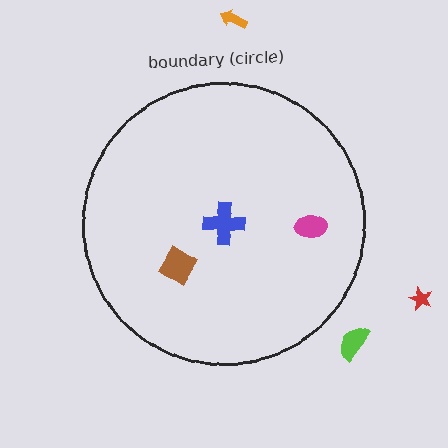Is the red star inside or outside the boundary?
Outside.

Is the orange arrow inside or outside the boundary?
Outside.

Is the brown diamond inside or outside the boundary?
Inside.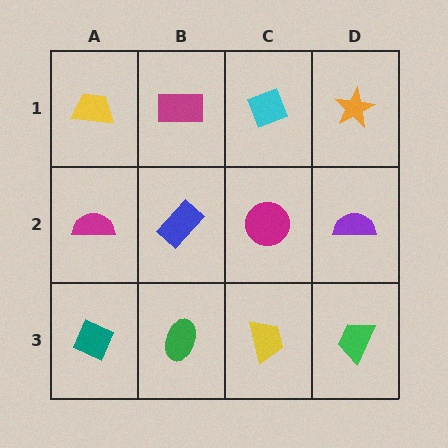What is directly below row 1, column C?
A magenta circle.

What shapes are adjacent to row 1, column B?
A blue rectangle (row 2, column B), a yellow trapezoid (row 1, column A), a cyan diamond (row 1, column C).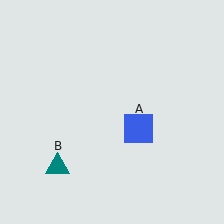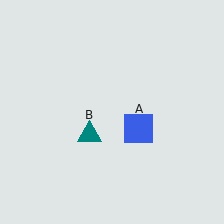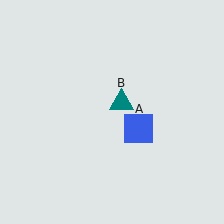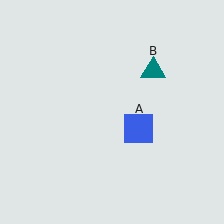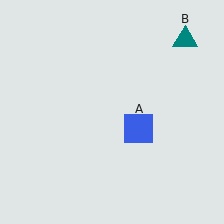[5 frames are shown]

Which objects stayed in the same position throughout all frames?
Blue square (object A) remained stationary.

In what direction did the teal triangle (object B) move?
The teal triangle (object B) moved up and to the right.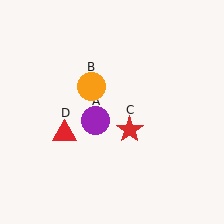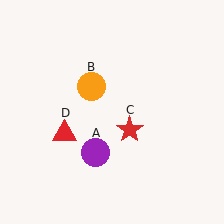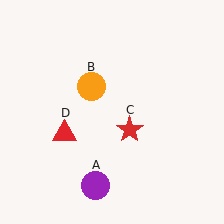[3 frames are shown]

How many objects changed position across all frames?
1 object changed position: purple circle (object A).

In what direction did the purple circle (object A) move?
The purple circle (object A) moved down.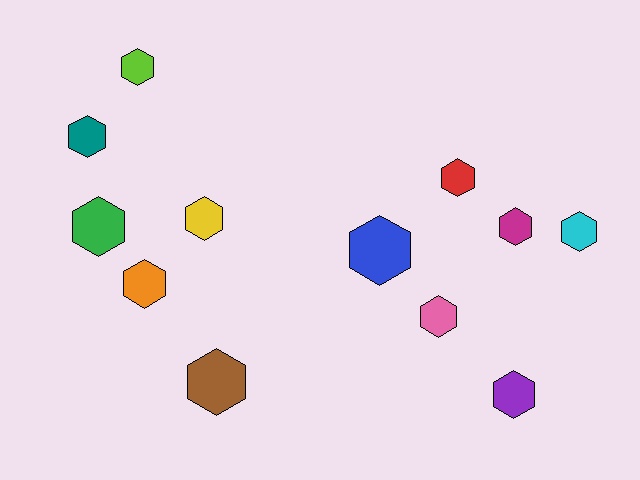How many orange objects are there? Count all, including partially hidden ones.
There is 1 orange object.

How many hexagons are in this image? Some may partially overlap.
There are 12 hexagons.